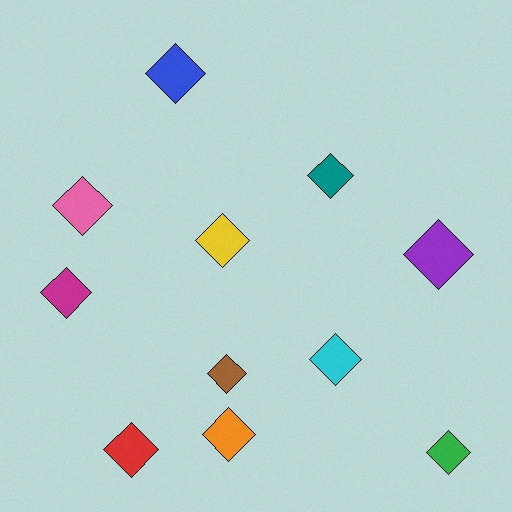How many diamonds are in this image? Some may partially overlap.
There are 11 diamonds.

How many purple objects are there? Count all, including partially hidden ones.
There is 1 purple object.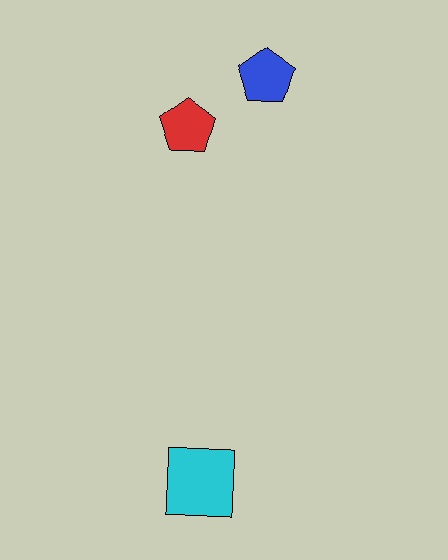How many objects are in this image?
There are 3 objects.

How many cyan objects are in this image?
There is 1 cyan object.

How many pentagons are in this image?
There are 2 pentagons.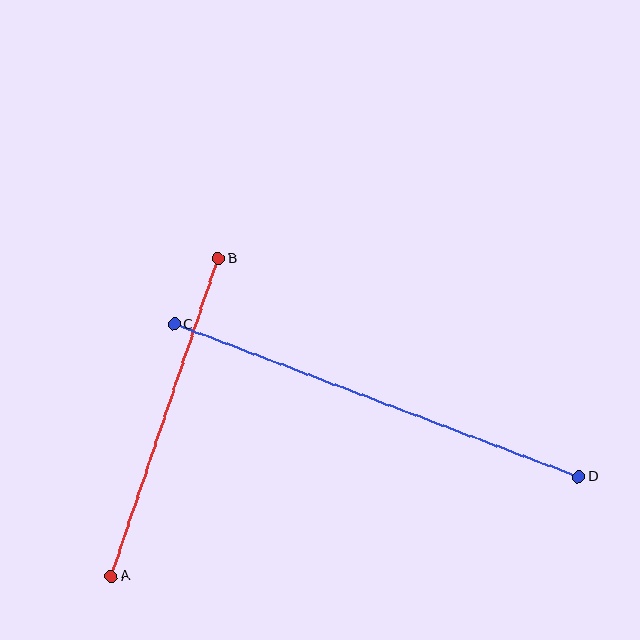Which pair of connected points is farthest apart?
Points C and D are farthest apart.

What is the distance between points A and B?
The distance is approximately 335 pixels.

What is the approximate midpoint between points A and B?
The midpoint is at approximately (165, 418) pixels.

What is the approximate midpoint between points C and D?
The midpoint is at approximately (376, 401) pixels.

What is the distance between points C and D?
The distance is approximately 432 pixels.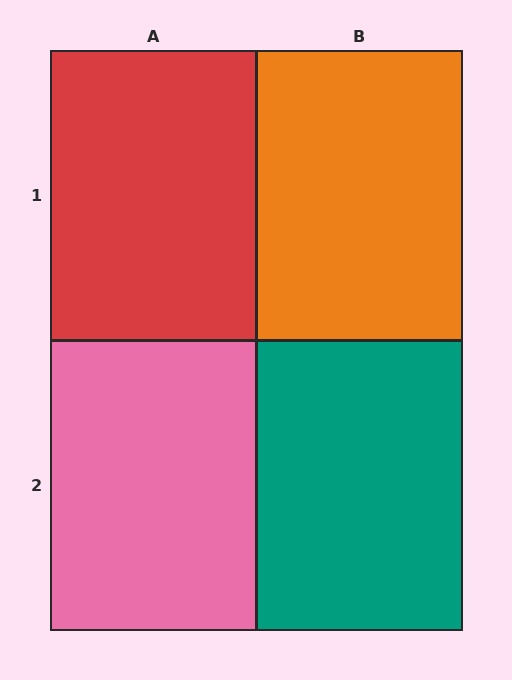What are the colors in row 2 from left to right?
Pink, teal.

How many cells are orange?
1 cell is orange.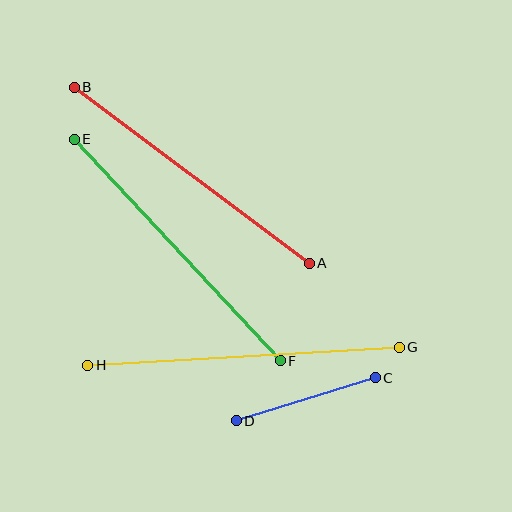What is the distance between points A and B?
The distance is approximately 294 pixels.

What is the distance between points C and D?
The distance is approximately 146 pixels.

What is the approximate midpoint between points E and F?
The midpoint is at approximately (177, 250) pixels.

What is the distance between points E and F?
The distance is approximately 303 pixels.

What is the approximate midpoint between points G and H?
The midpoint is at approximately (244, 356) pixels.